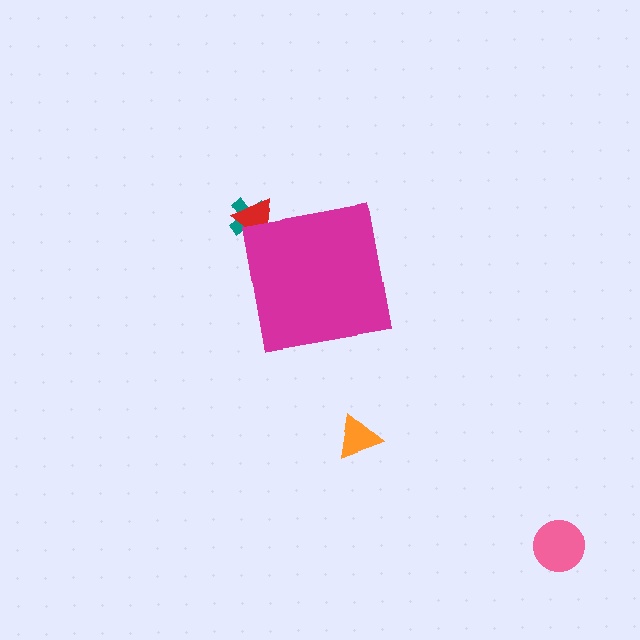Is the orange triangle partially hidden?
No, the orange triangle is fully visible.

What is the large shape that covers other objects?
A magenta square.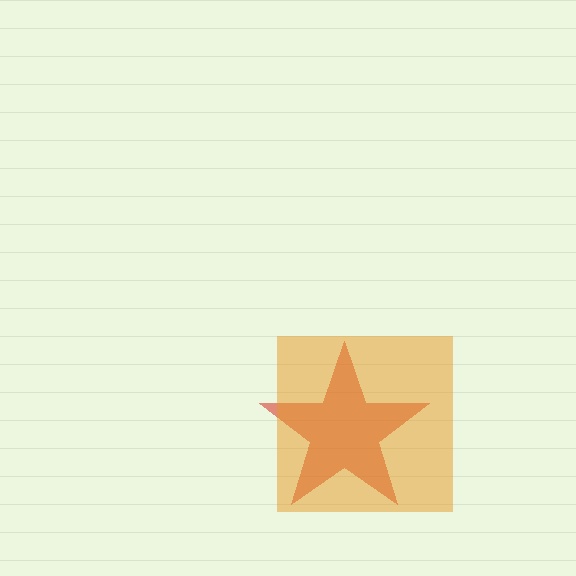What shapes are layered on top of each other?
The layered shapes are: a red star, an orange square.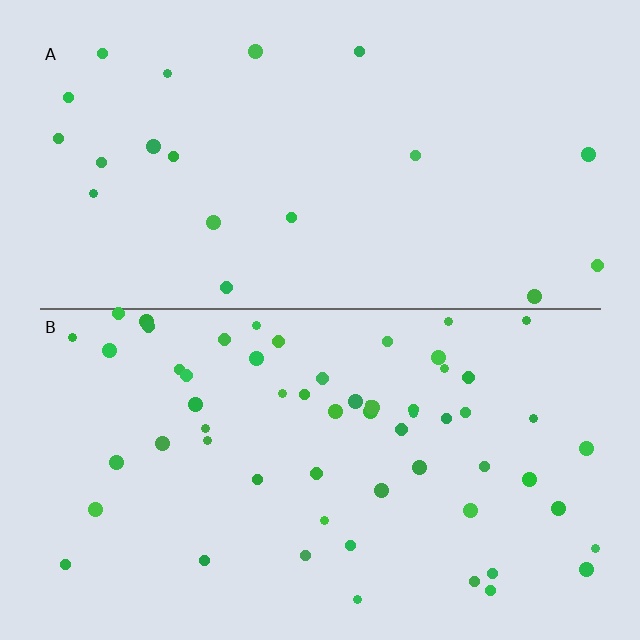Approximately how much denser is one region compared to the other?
Approximately 3.1× — region B over region A.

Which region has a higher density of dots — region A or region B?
B (the bottom).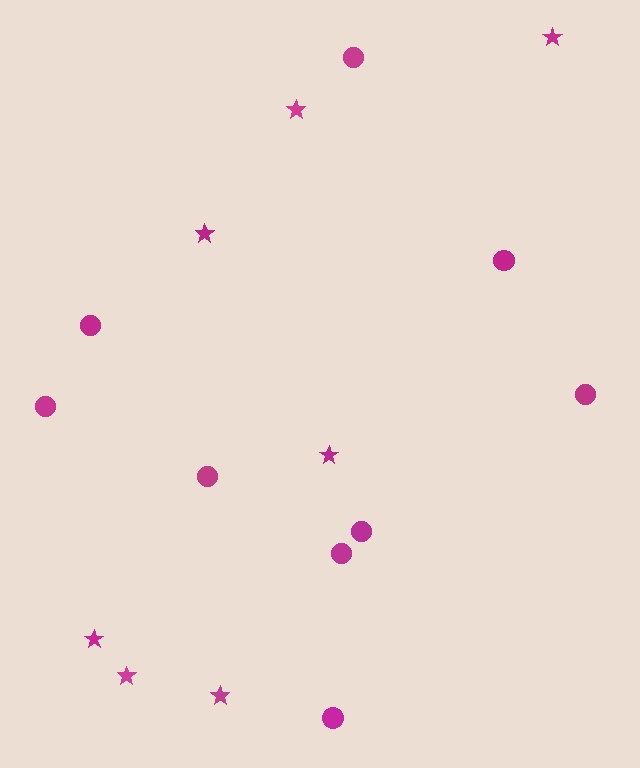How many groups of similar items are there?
There are 2 groups: one group of stars (7) and one group of circles (9).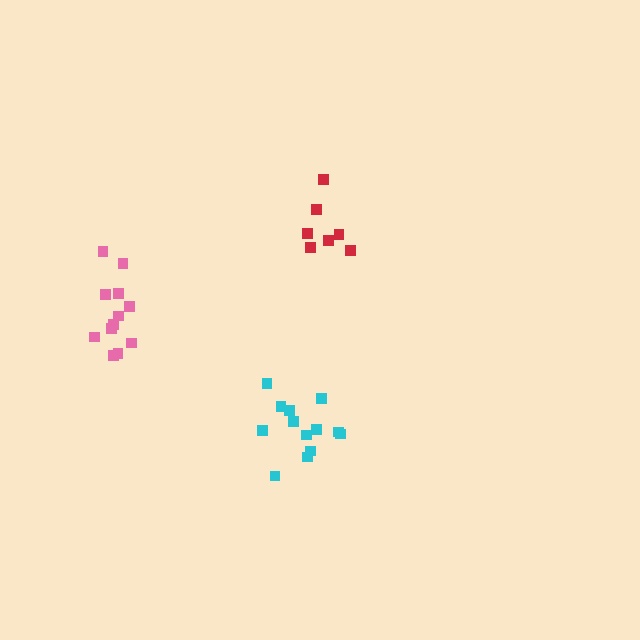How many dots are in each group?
Group 1: 7 dots, Group 2: 13 dots, Group 3: 12 dots (32 total).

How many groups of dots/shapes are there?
There are 3 groups.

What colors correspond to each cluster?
The clusters are colored: red, cyan, pink.